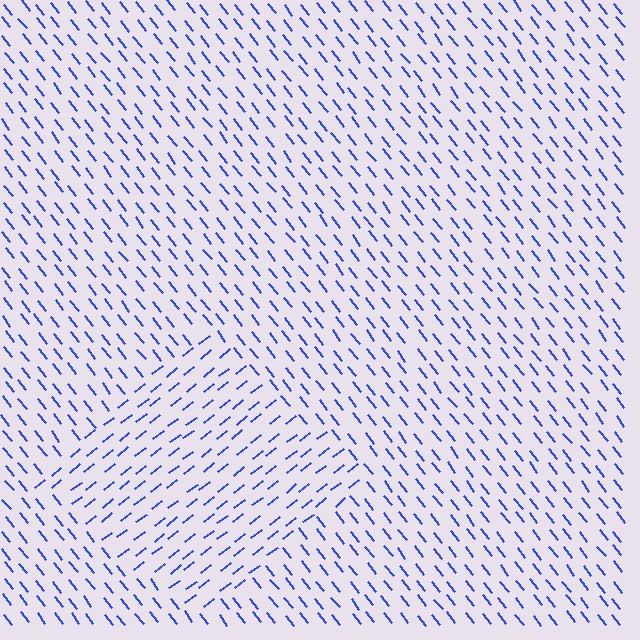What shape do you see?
I see a diamond.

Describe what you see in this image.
The image is filled with small blue line segments. A diamond region in the image has lines oriented differently from the surrounding lines, creating a visible texture boundary.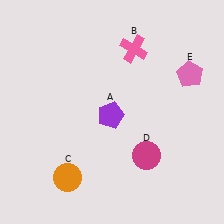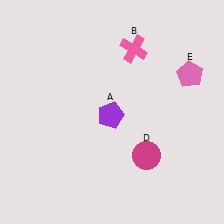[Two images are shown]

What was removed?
The orange circle (C) was removed in Image 2.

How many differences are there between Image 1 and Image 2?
There is 1 difference between the two images.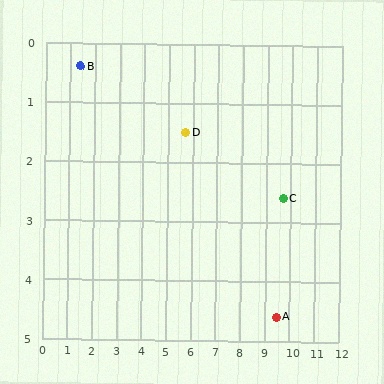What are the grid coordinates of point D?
Point D is at approximately (5.7, 1.5).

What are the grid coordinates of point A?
Point A is at approximately (9.5, 4.6).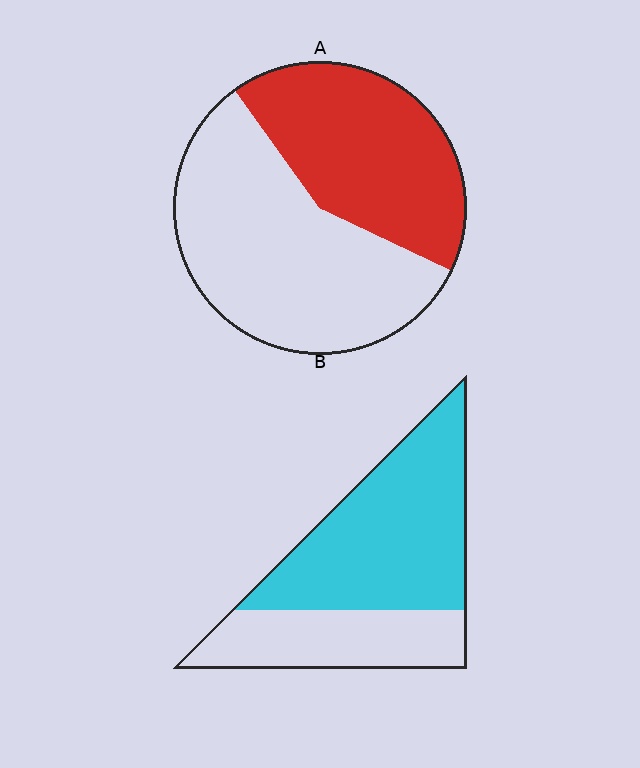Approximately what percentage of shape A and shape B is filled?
A is approximately 40% and B is approximately 65%.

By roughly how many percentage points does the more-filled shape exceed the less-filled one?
By roughly 20 percentage points (B over A).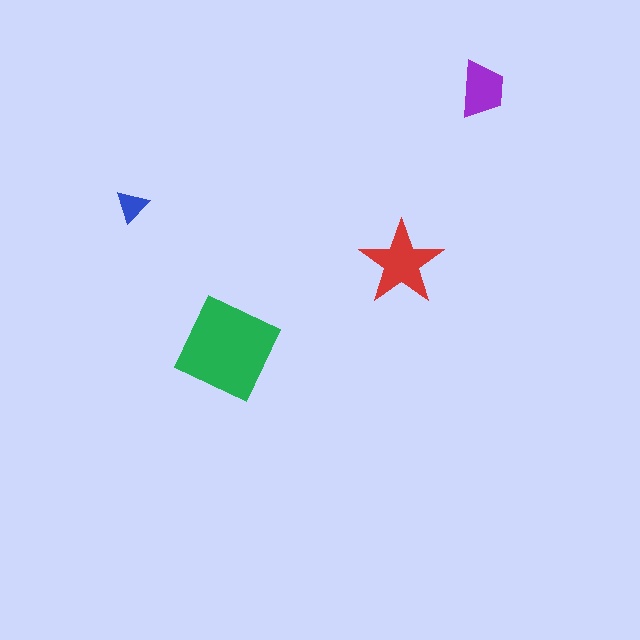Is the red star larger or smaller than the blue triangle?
Larger.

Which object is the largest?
The green diamond.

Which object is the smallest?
The blue triangle.